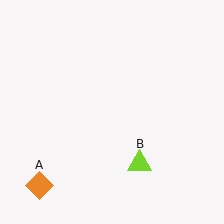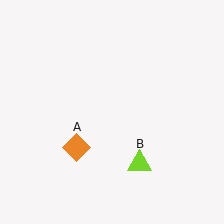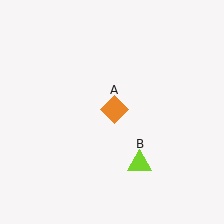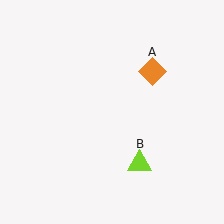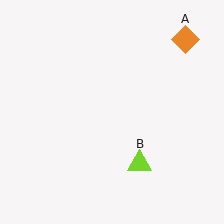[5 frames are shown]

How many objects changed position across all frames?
1 object changed position: orange diamond (object A).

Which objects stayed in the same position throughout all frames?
Lime triangle (object B) remained stationary.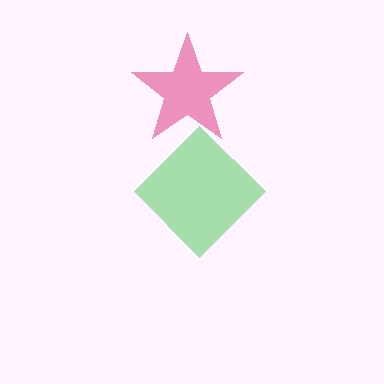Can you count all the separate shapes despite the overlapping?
Yes, there are 2 separate shapes.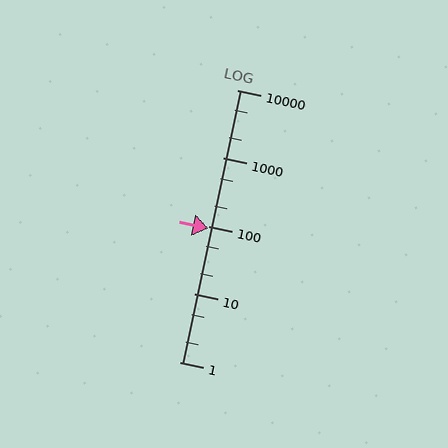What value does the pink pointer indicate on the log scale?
The pointer indicates approximately 91.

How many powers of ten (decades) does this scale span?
The scale spans 4 decades, from 1 to 10000.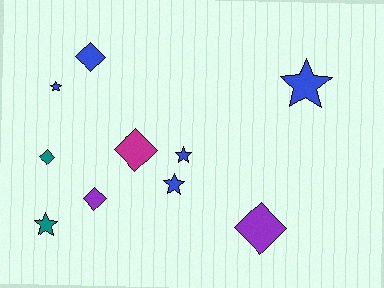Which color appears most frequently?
Blue, with 5 objects.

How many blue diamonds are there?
There is 1 blue diamond.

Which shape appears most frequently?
Diamond, with 5 objects.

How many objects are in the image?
There are 10 objects.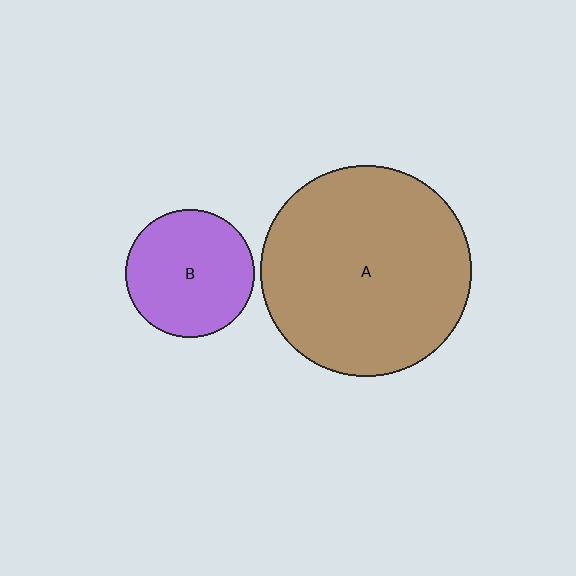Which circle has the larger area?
Circle A (brown).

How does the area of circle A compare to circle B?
Approximately 2.7 times.